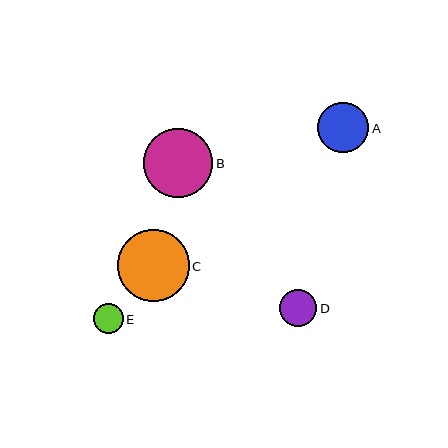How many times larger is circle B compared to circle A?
Circle B is approximately 1.4 times the size of circle A.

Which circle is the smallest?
Circle E is the smallest with a size of approximately 30 pixels.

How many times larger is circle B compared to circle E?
Circle B is approximately 2.3 times the size of circle E.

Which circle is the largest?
Circle C is the largest with a size of approximately 72 pixels.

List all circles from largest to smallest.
From largest to smallest: C, B, A, D, E.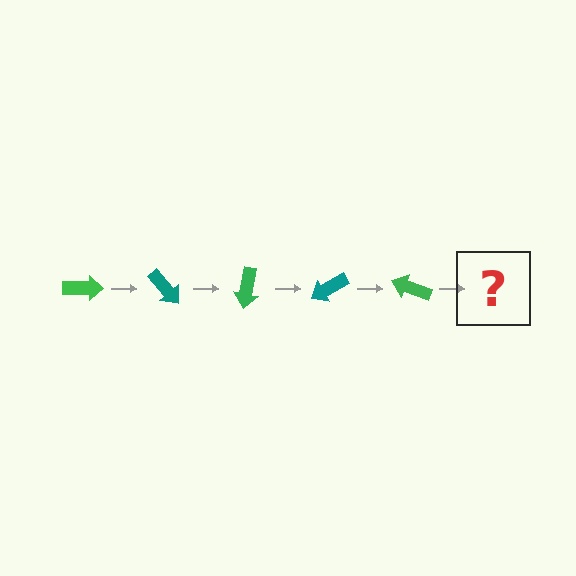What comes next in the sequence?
The next element should be a teal arrow, rotated 250 degrees from the start.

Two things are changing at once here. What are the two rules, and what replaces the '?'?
The two rules are that it rotates 50 degrees each step and the color cycles through green and teal. The '?' should be a teal arrow, rotated 250 degrees from the start.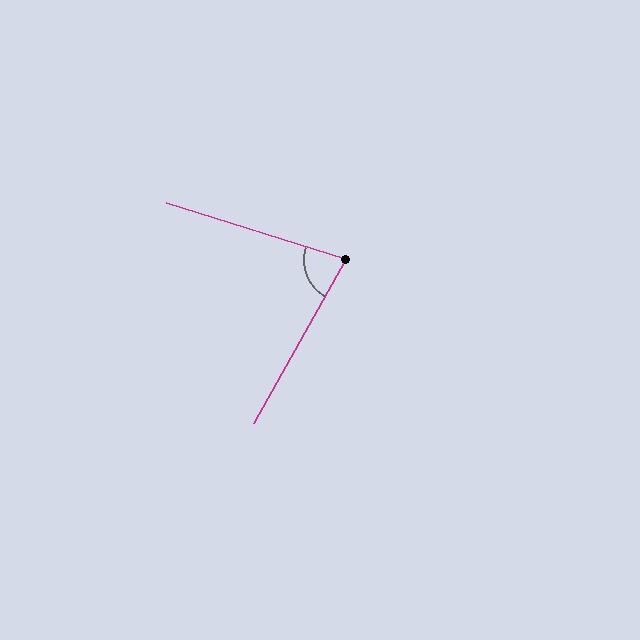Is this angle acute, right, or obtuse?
It is acute.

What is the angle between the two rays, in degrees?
Approximately 78 degrees.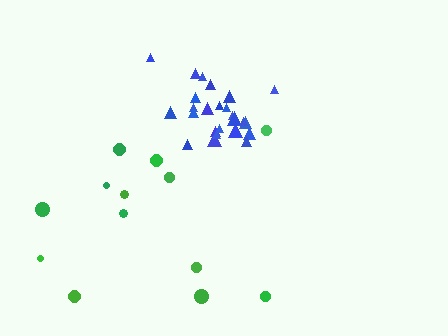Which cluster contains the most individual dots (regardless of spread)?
Blue (25).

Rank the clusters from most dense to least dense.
blue, green.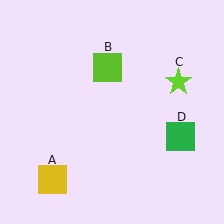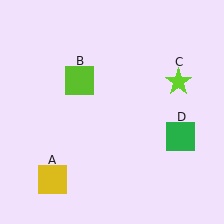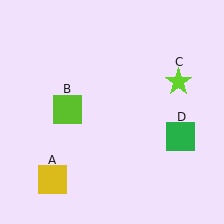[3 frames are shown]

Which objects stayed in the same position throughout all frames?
Yellow square (object A) and lime star (object C) and green square (object D) remained stationary.